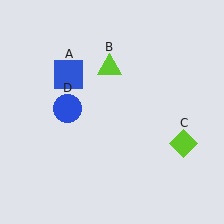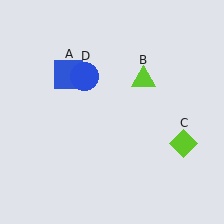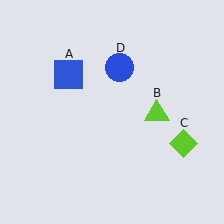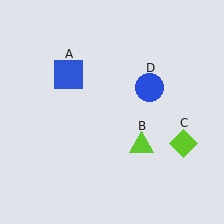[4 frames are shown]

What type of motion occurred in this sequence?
The lime triangle (object B), blue circle (object D) rotated clockwise around the center of the scene.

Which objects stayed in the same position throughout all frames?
Blue square (object A) and lime diamond (object C) remained stationary.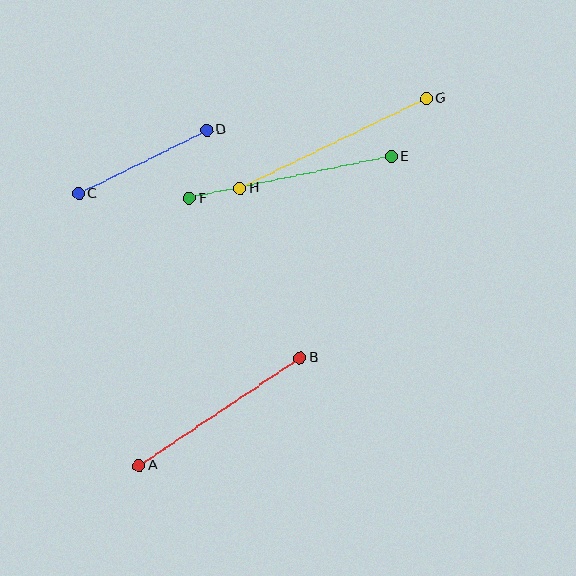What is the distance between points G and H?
The distance is approximately 207 pixels.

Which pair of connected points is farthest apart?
Points G and H are farthest apart.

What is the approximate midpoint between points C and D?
The midpoint is at approximately (143, 162) pixels.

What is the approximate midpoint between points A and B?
The midpoint is at approximately (219, 412) pixels.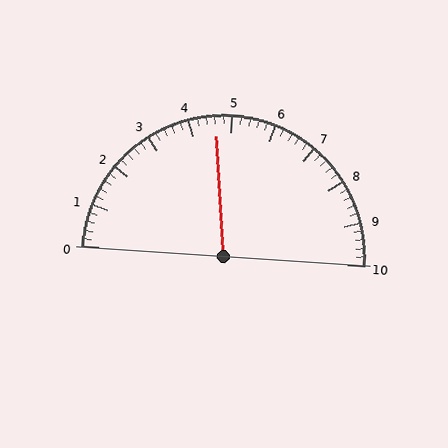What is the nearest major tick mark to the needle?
The nearest major tick mark is 5.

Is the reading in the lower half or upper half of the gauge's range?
The reading is in the lower half of the range (0 to 10).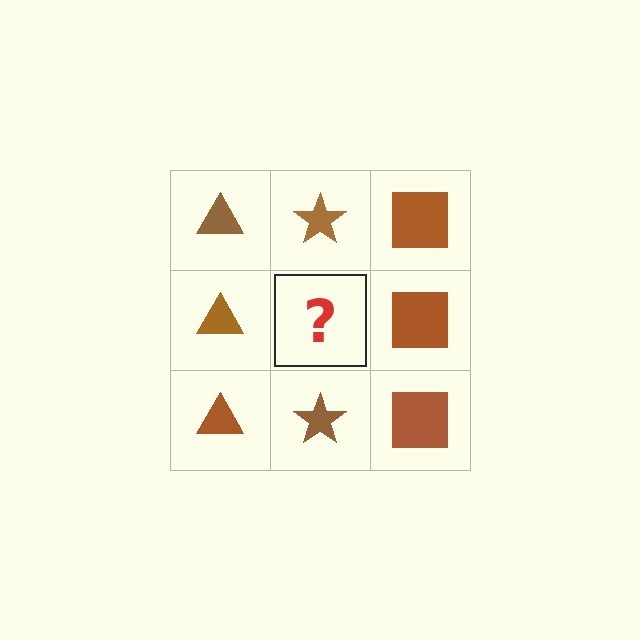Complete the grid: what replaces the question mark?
The question mark should be replaced with a brown star.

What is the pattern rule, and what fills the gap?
The rule is that each column has a consistent shape. The gap should be filled with a brown star.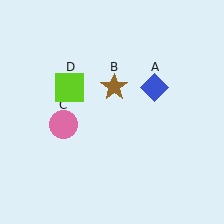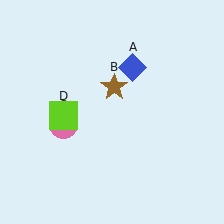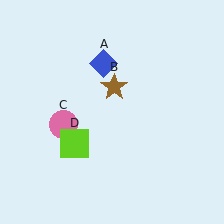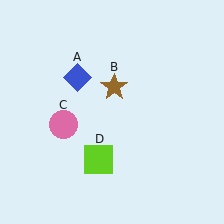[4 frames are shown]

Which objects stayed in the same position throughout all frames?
Brown star (object B) and pink circle (object C) remained stationary.